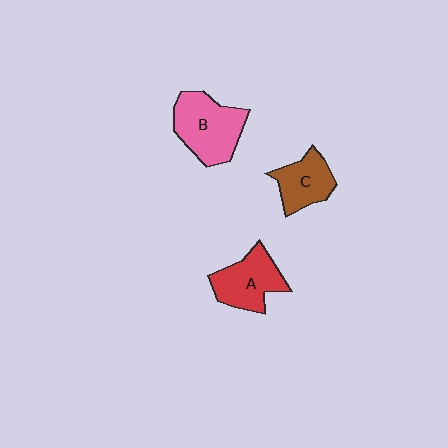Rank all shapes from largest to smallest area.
From largest to smallest: B (pink), A (red), C (brown).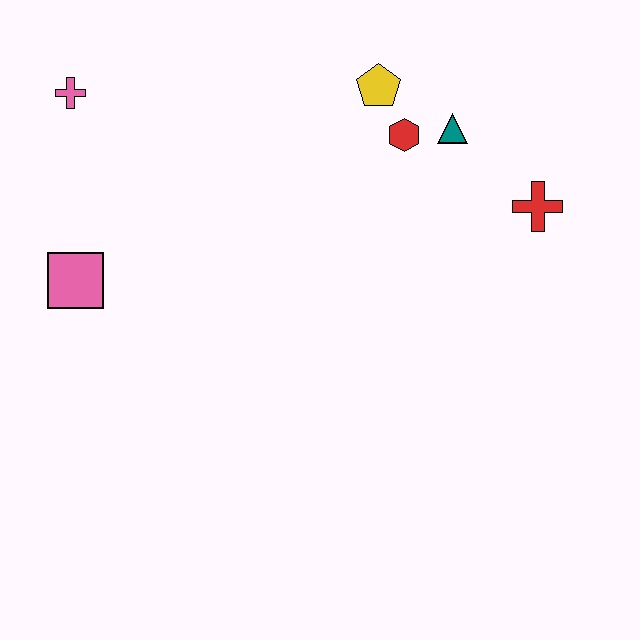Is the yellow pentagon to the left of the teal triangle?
Yes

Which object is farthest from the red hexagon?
The pink square is farthest from the red hexagon.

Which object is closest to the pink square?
The pink cross is closest to the pink square.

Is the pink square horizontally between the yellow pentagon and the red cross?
No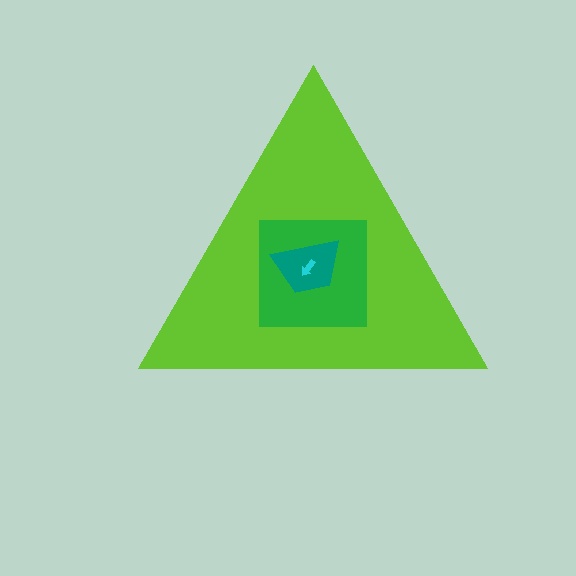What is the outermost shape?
The lime triangle.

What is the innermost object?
The cyan arrow.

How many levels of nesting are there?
4.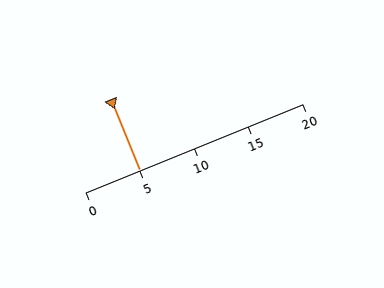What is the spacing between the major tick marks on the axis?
The major ticks are spaced 5 apart.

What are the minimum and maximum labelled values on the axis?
The axis runs from 0 to 20.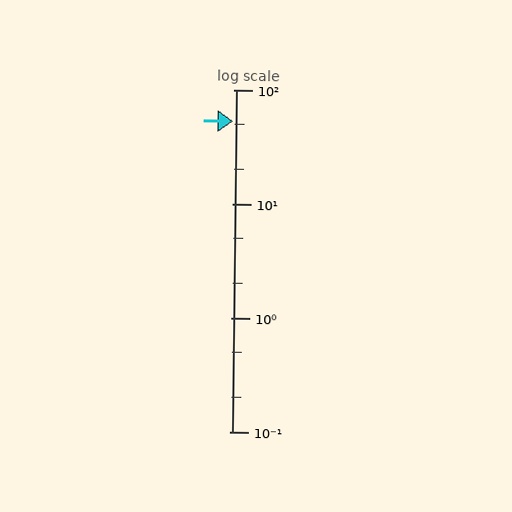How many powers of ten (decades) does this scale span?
The scale spans 3 decades, from 0.1 to 100.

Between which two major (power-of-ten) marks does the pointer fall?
The pointer is between 10 and 100.